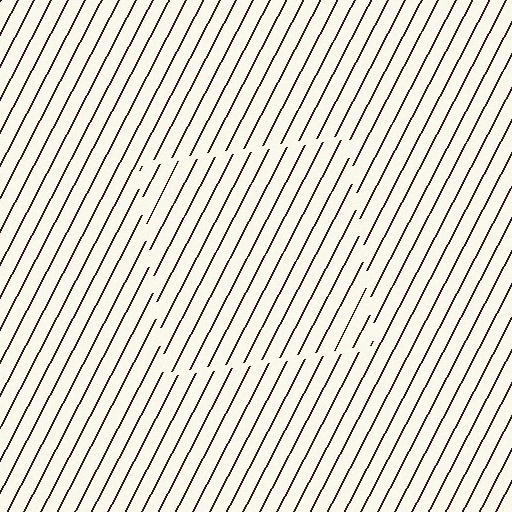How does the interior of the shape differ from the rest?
The interior of the shape contains the same grating, shifted by half a period — the contour is defined by the phase discontinuity where line-ends from the inner and outer gratings abut.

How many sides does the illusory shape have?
4 sides — the line-ends trace a square.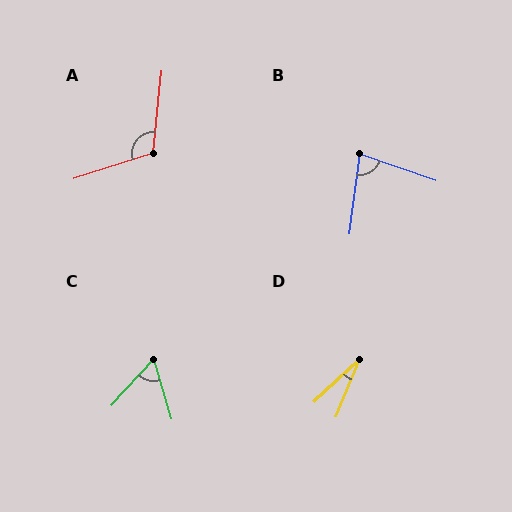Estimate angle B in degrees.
Approximately 79 degrees.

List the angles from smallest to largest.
D (25°), C (58°), B (79°), A (114°).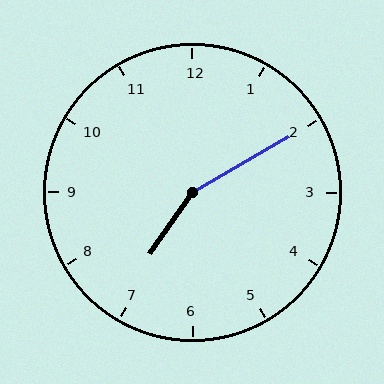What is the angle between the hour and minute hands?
Approximately 155 degrees.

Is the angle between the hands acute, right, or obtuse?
It is obtuse.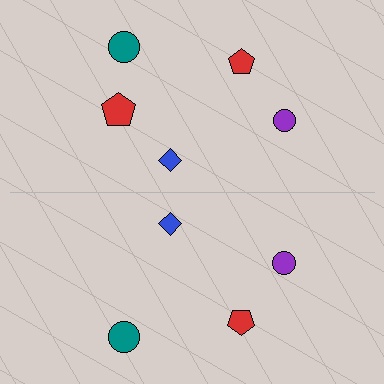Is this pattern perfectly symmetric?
No, the pattern is not perfectly symmetric. A red pentagon is missing from the bottom side.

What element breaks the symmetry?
A red pentagon is missing from the bottom side.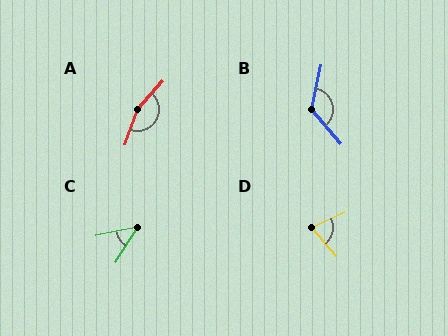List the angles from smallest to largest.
C (46°), D (74°), B (127°), A (158°).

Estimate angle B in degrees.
Approximately 127 degrees.